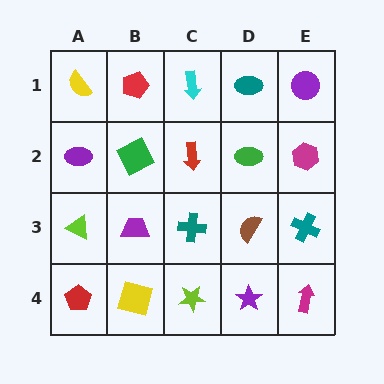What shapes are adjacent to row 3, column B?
A green square (row 2, column B), a yellow square (row 4, column B), a lime triangle (row 3, column A), a teal cross (row 3, column C).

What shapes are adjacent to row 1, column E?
A magenta hexagon (row 2, column E), a teal ellipse (row 1, column D).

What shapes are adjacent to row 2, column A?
A yellow semicircle (row 1, column A), a lime triangle (row 3, column A), a green square (row 2, column B).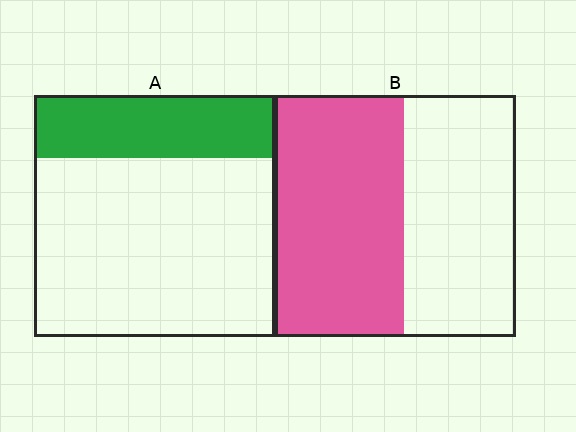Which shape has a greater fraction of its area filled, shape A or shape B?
Shape B.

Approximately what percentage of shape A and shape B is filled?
A is approximately 25% and B is approximately 55%.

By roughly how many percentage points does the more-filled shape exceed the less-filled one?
By roughly 25 percentage points (B over A).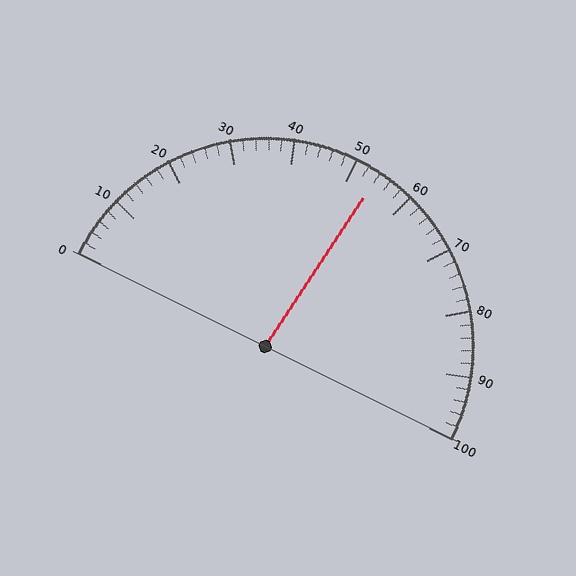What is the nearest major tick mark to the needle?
The nearest major tick mark is 50.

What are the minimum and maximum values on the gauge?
The gauge ranges from 0 to 100.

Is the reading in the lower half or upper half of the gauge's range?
The reading is in the upper half of the range (0 to 100).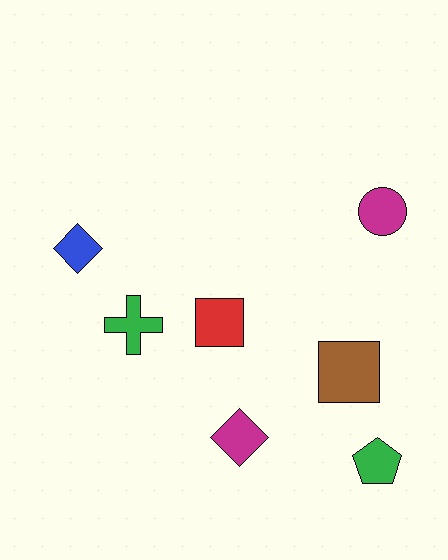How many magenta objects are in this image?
There are 2 magenta objects.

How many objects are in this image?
There are 7 objects.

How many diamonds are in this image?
There are 2 diamonds.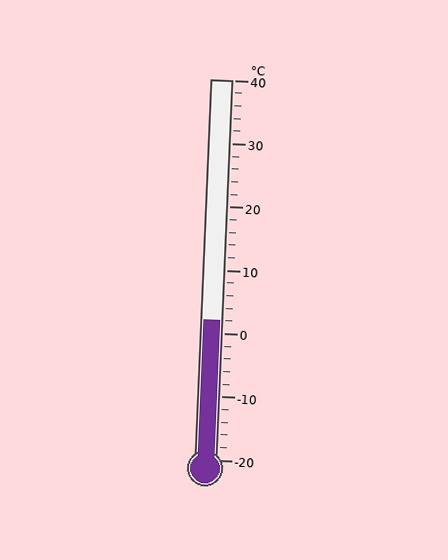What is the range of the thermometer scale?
The thermometer scale ranges from -20°C to 40°C.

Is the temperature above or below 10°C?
The temperature is below 10°C.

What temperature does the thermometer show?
The thermometer shows approximately 2°C.